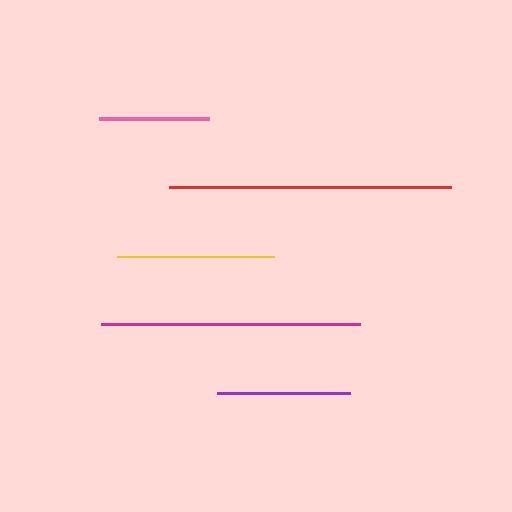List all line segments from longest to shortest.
From longest to shortest: red, magenta, yellow, purple, pink.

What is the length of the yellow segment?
The yellow segment is approximately 157 pixels long.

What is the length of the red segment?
The red segment is approximately 282 pixels long.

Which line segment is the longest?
The red line is the longest at approximately 282 pixels.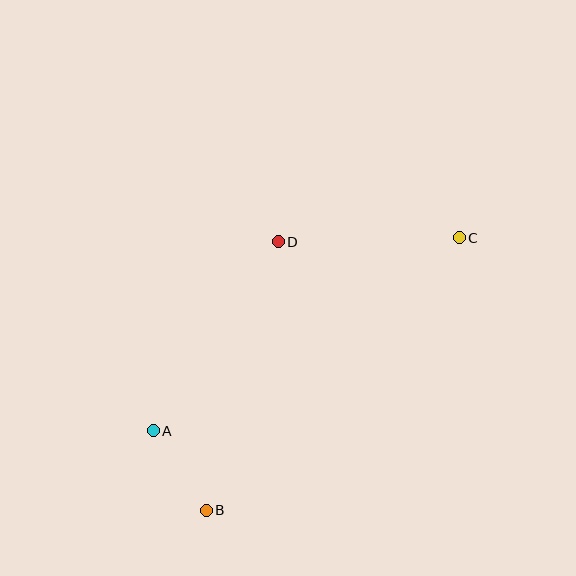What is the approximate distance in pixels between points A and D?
The distance between A and D is approximately 226 pixels.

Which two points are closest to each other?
Points A and B are closest to each other.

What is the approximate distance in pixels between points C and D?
The distance between C and D is approximately 181 pixels.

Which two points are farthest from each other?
Points B and C are farthest from each other.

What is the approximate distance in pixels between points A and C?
The distance between A and C is approximately 362 pixels.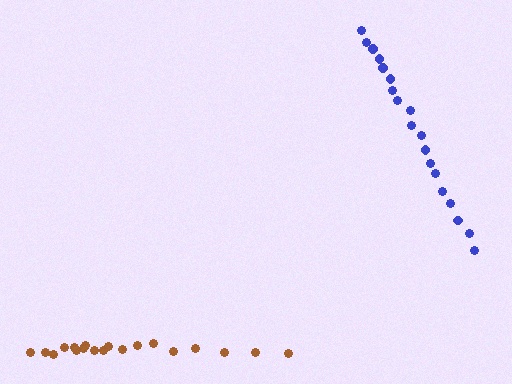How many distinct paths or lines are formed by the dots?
There are 2 distinct paths.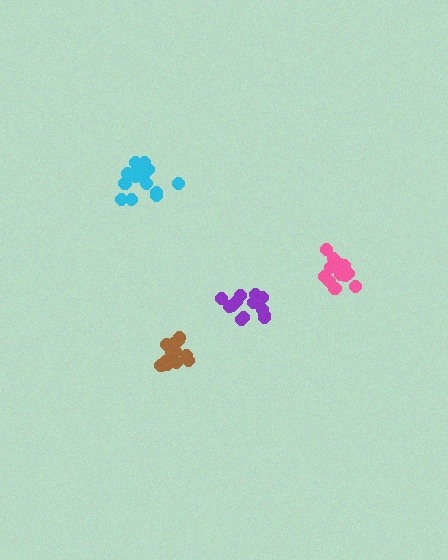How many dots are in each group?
Group 1: 13 dots, Group 2: 16 dots, Group 3: 13 dots, Group 4: 14 dots (56 total).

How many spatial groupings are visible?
There are 4 spatial groupings.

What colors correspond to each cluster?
The clusters are colored: purple, cyan, pink, brown.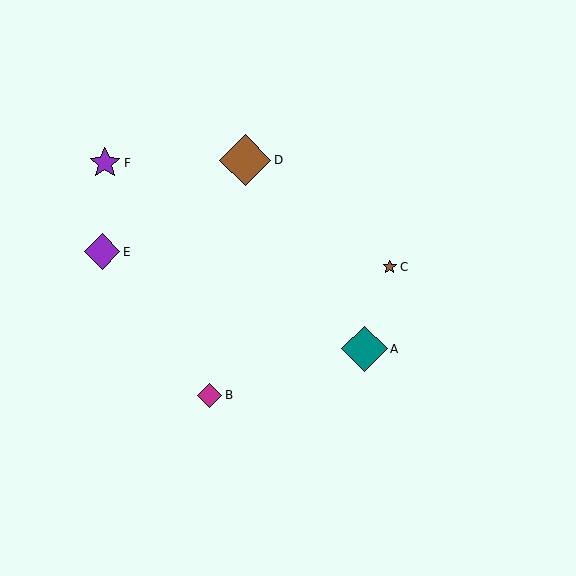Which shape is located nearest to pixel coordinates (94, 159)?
The purple star (labeled F) at (105, 163) is nearest to that location.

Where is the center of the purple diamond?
The center of the purple diamond is at (102, 252).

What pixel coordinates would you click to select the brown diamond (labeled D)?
Click at (245, 160) to select the brown diamond D.